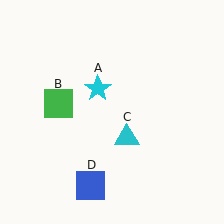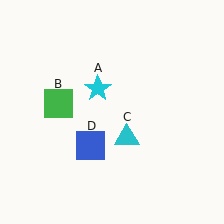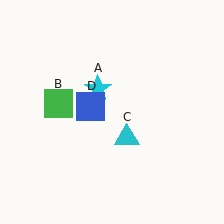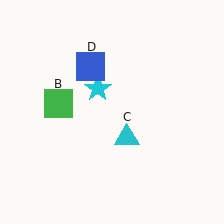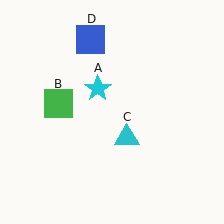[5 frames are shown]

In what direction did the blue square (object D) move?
The blue square (object D) moved up.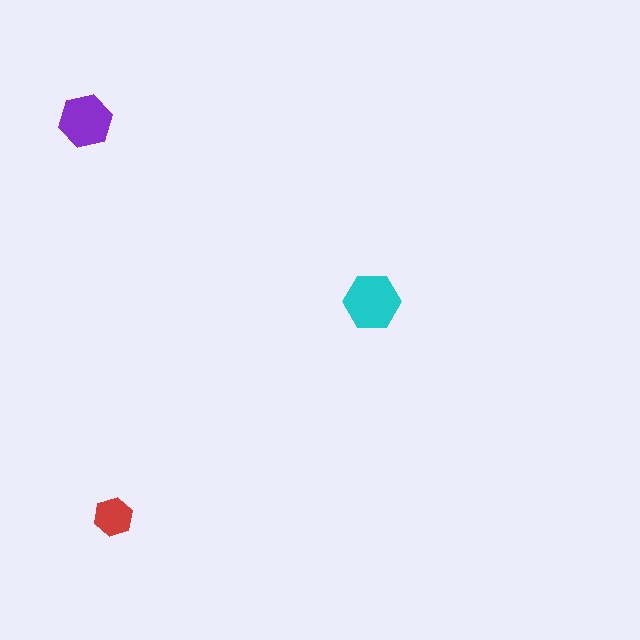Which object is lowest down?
The red hexagon is bottommost.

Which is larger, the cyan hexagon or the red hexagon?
The cyan one.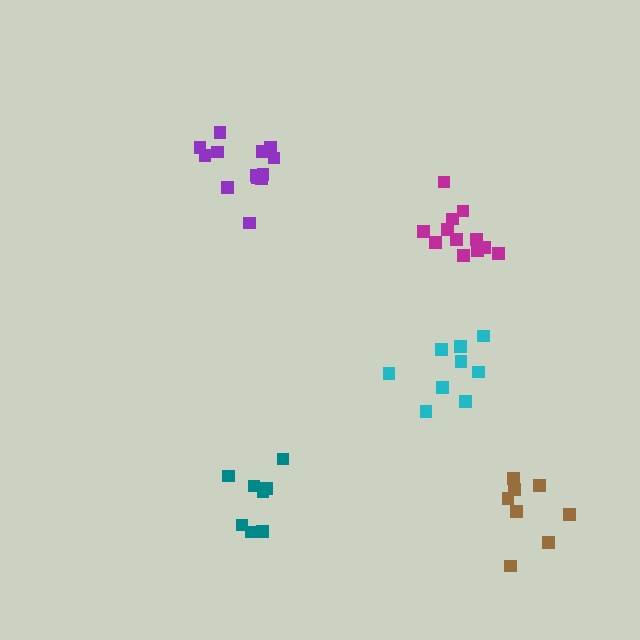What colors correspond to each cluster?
The clusters are colored: purple, teal, brown, cyan, magenta.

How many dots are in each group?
Group 1: 13 dots, Group 2: 8 dots, Group 3: 8 dots, Group 4: 9 dots, Group 5: 12 dots (50 total).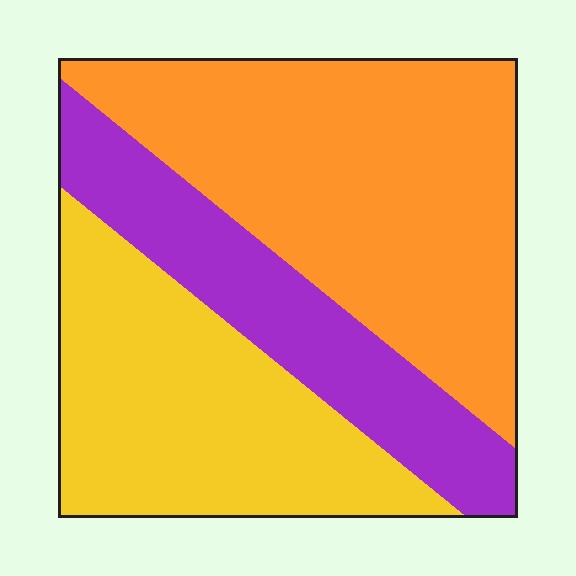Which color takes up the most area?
Orange, at roughly 45%.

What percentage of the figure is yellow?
Yellow covers about 30% of the figure.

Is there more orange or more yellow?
Orange.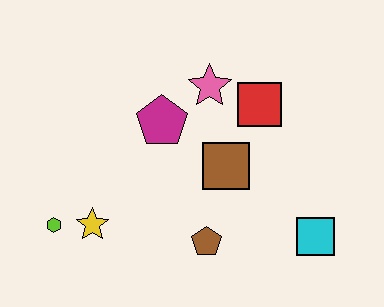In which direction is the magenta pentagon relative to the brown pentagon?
The magenta pentagon is above the brown pentagon.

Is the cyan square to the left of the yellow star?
No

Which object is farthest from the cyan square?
The lime hexagon is farthest from the cyan square.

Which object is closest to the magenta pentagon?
The pink star is closest to the magenta pentagon.